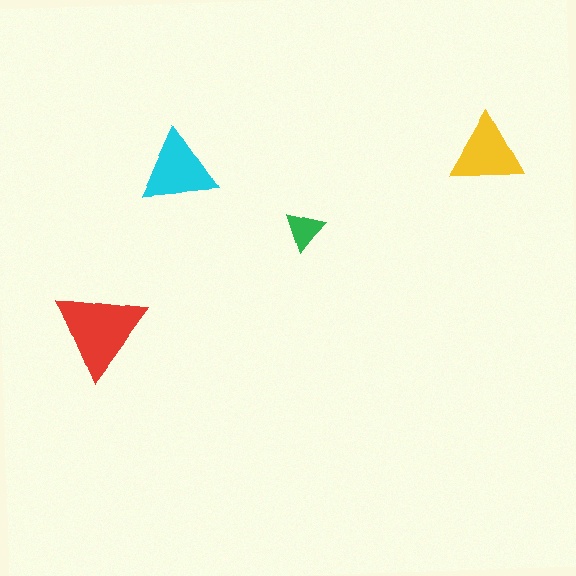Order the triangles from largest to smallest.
the red one, the cyan one, the yellow one, the green one.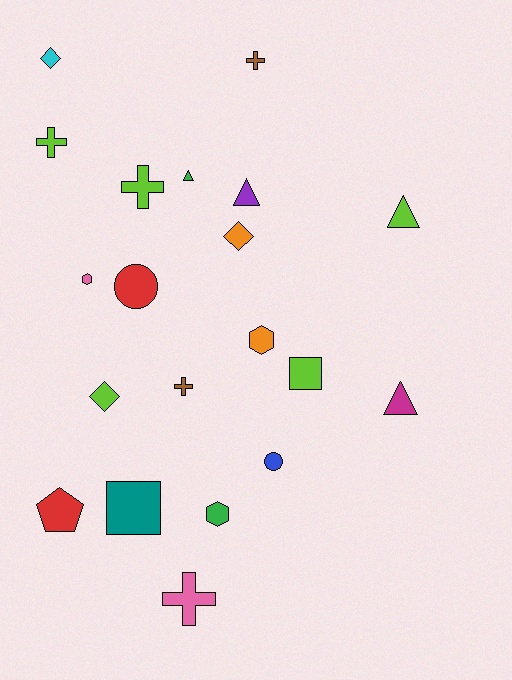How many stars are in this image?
There are no stars.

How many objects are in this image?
There are 20 objects.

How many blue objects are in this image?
There is 1 blue object.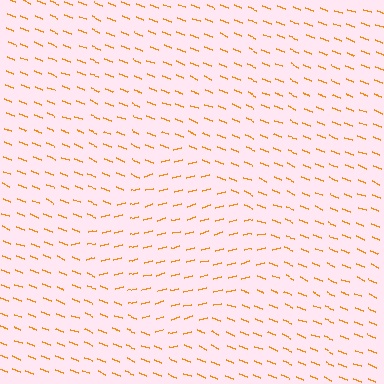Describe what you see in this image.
The image is filled with small orange line segments. A diamond region in the image has lines oriented differently from the surrounding lines, creating a visible texture boundary.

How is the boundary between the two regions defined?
The boundary is defined purely by a change in line orientation (approximately 35 degrees difference). All lines are the same color and thickness.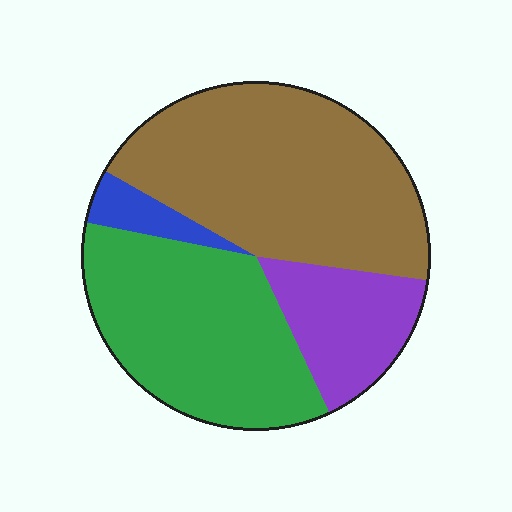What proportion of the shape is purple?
Purple takes up about one sixth (1/6) of the shape.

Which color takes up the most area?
Brown, at roughly 45%.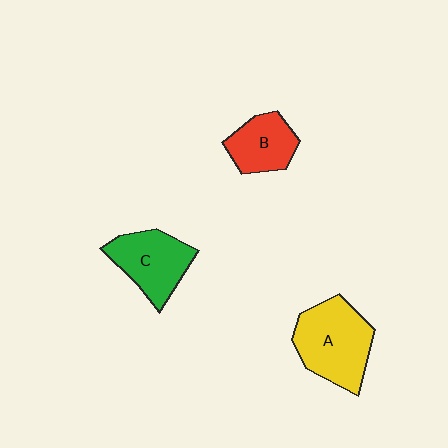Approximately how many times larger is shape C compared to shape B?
Approximately 1.3 times.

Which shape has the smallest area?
Shape B (red).